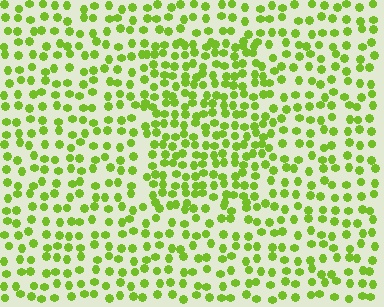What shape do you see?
I see a rectangle.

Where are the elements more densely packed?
The elements are more densely packed inside the rectangle boundary.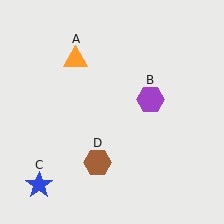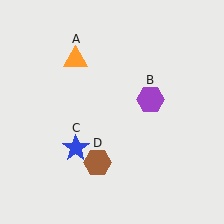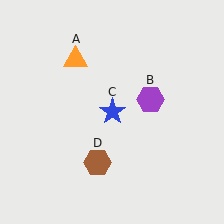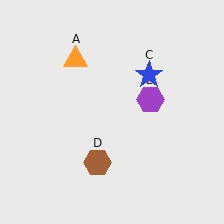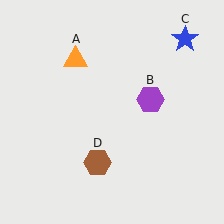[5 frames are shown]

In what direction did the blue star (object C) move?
The blue star (object C) moved up and to the right.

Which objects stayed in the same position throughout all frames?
Orange triangle (object A) and purple hexagon (object B) and brown hexagon (object D) remained stationary.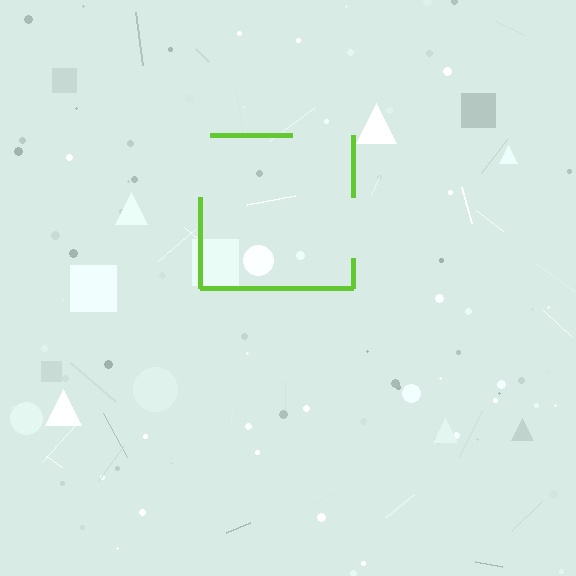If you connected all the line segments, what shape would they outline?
They would outline a square.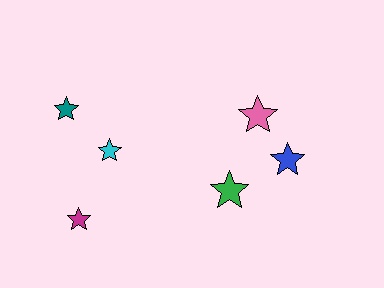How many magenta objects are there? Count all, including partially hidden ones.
There is 1 magenta object.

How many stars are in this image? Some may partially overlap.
There are 6 stars.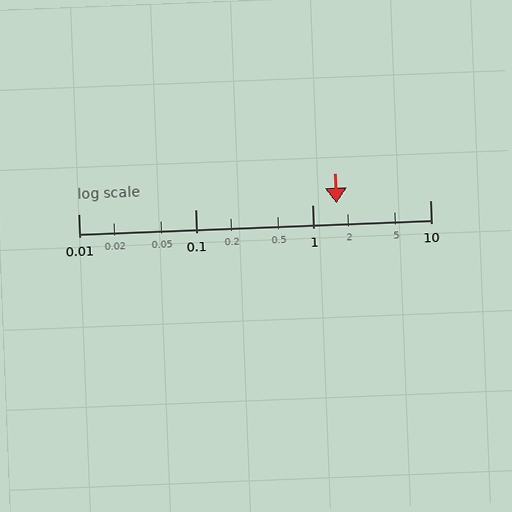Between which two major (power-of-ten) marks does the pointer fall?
The pointer is between 1 and 10.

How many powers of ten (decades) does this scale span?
The scale spans 3 decades, from 0.01 to 10.